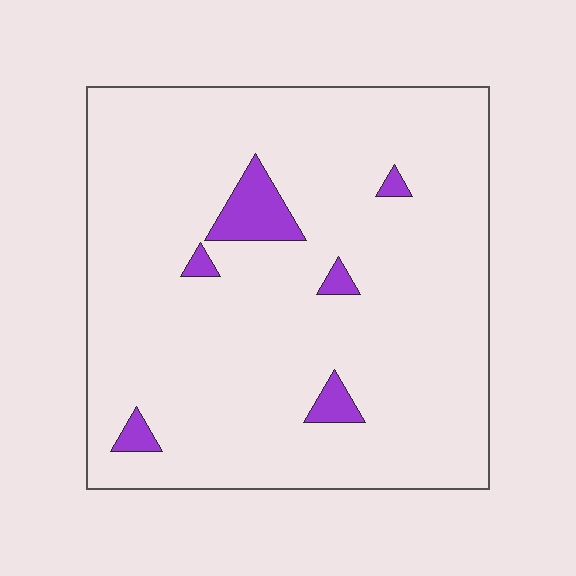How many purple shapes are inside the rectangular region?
6.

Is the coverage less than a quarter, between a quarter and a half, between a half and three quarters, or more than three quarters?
Less than a quarter.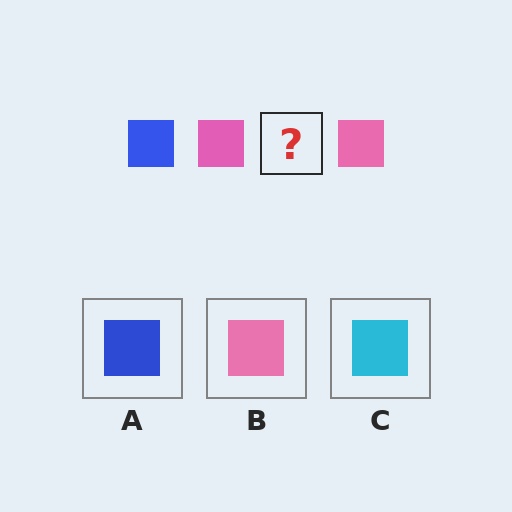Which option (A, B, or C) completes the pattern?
A.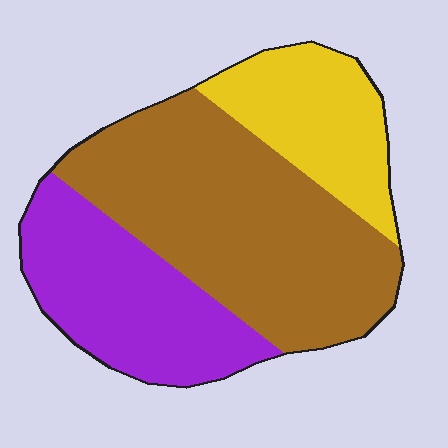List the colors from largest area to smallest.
From largest to smallest: brown, purple, yellow.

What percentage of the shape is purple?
Purple takes up between a quarter and a half of the shape.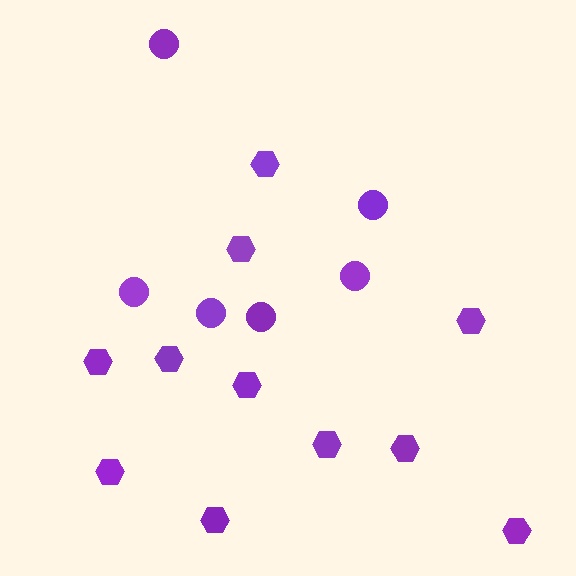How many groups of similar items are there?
There are 2 groups: one group of hexagons (11) and one group of circles (6).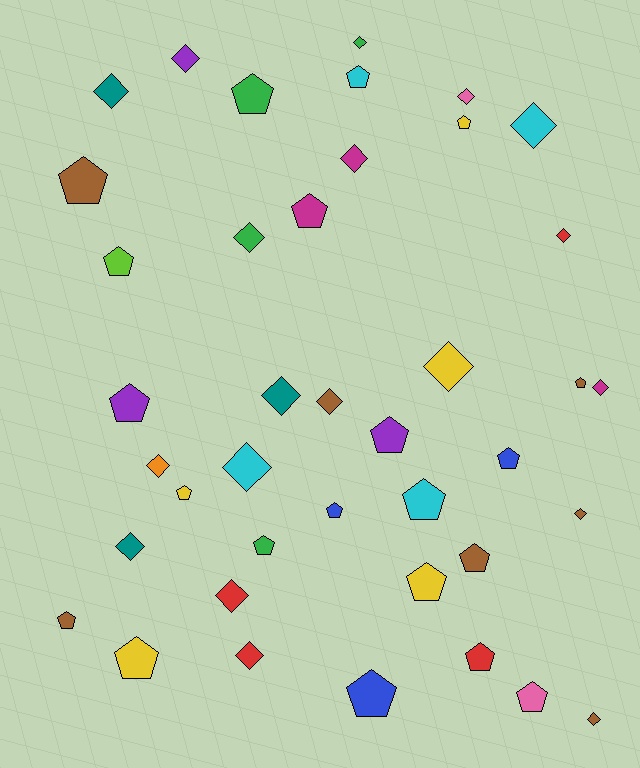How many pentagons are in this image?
There are 21 pentagons.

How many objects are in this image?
There are 40 objects.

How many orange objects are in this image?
There is 1 orange object.